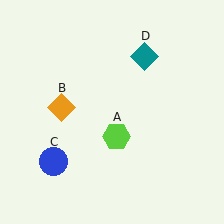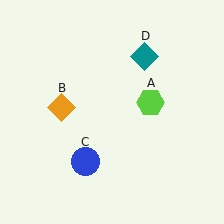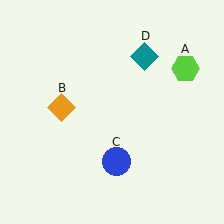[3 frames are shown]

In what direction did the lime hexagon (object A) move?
The lime hexagon (object A) moved up and to the right.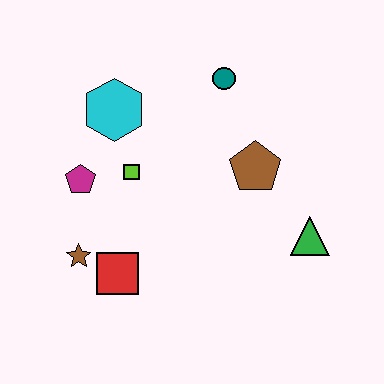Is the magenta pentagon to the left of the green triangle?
Yes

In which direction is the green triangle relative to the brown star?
The green triangle is to the right of the brown star.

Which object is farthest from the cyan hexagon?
The green triangle is farthest from the cyan hexagon.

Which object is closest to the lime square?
The magenta pentagon is closest to the lime square.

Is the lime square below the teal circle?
Yes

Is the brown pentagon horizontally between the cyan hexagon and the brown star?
No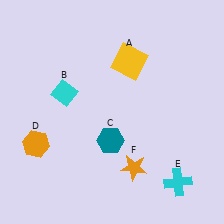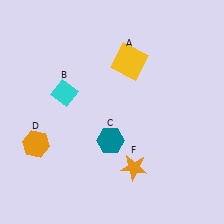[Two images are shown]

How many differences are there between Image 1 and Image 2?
There is 1 difference between the two images.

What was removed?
The cyan cross (E) was removed in Image 2.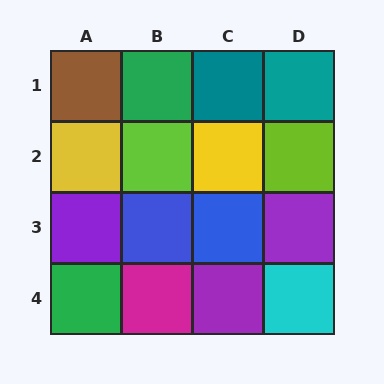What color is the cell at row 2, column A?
Yellow.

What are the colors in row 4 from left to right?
Green, magenta, purple, cyan.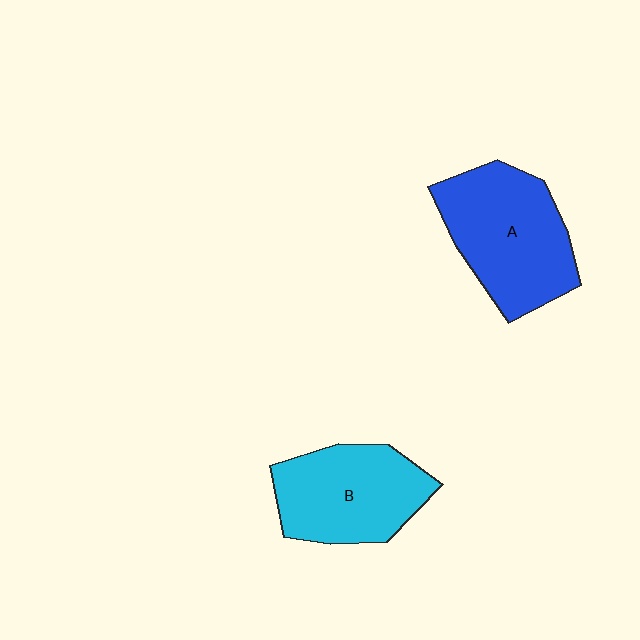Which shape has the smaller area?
Shape B (cyan).